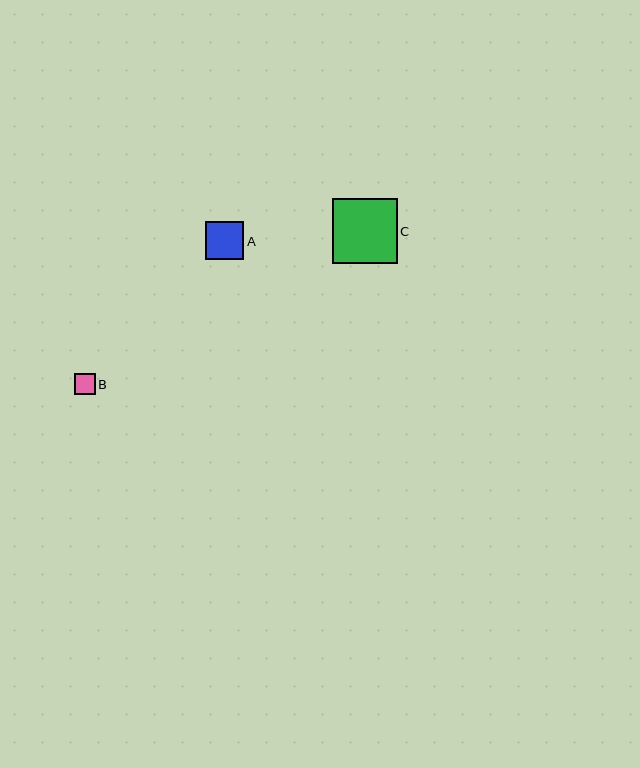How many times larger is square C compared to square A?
Square C is approximately 1.7 times the size of square A.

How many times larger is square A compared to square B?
Square A is approximately 1.8 times the size of square B.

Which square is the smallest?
Square B is the smallest with a size of approximately 21 pixels.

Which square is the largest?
Square C is the largest with a size of approximately 65 pixels.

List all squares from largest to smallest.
From largest to smallest: C, A, B.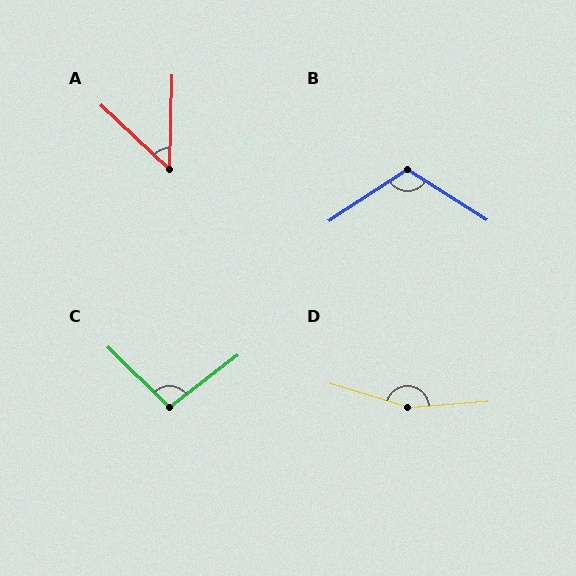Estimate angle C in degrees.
Approximately 98 degrees.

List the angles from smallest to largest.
A (48°), C (98°), B (114°), D (158°).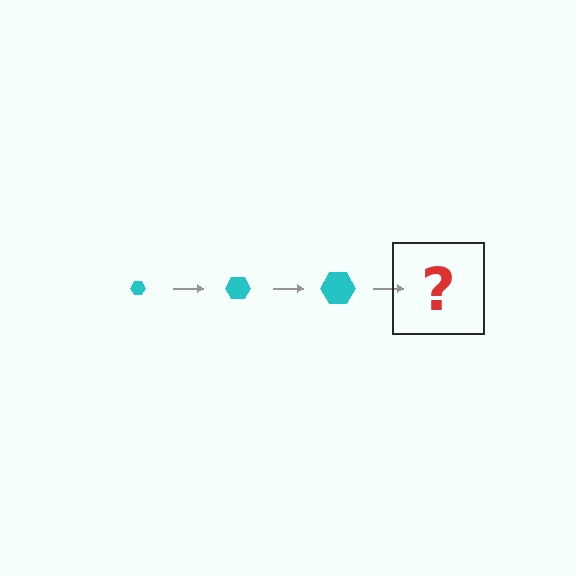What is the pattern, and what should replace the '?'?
The pattern is that the hexagon gets progressively larger each step. The '?' should be a cyan hexagon, larger than the previous one.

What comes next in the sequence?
The next element should be a cyan hexagon, larger than the previous one.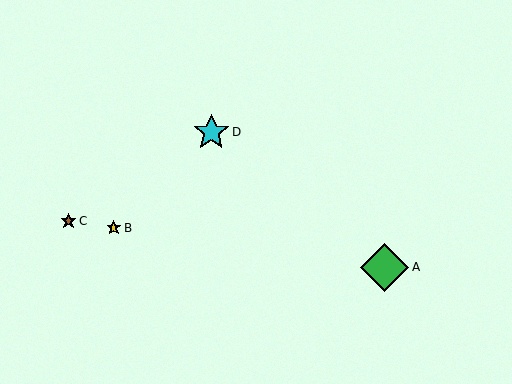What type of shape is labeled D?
Shape D is a cyan star.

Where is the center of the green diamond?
The center of the green diamond is at (384, 267).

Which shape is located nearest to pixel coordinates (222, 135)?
The cyan star (labeled D) at (211, 132) is nearest to that location.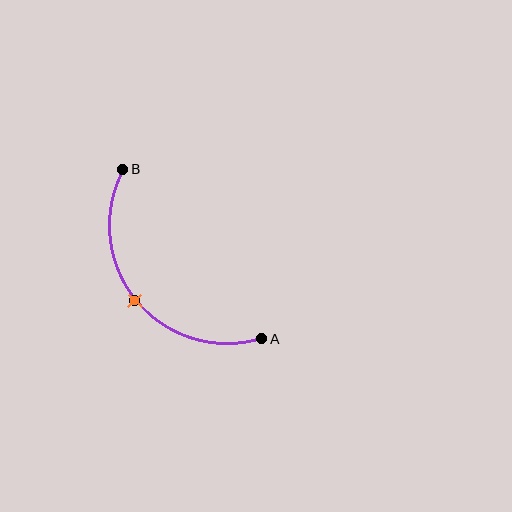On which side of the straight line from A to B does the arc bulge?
The arc bulges below and to the left of the straight line connecting A and B.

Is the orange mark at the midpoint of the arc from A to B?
Yes. The orange mark lies on the arc at equal arc-length from both A and B — it is the arc midpoint.